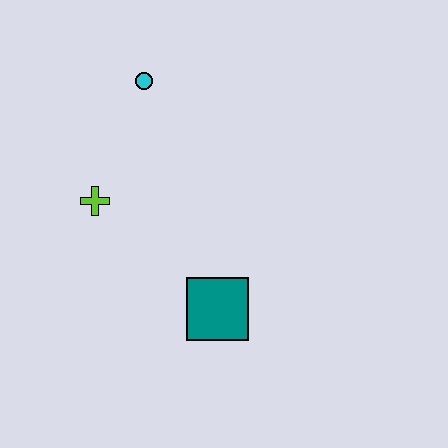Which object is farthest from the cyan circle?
The teal square is farthest from the cyan circle.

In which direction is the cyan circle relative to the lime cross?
The cyan circle is above the lime cross.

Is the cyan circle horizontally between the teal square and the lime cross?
Yes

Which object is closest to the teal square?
The lime cross is closest to the teal square.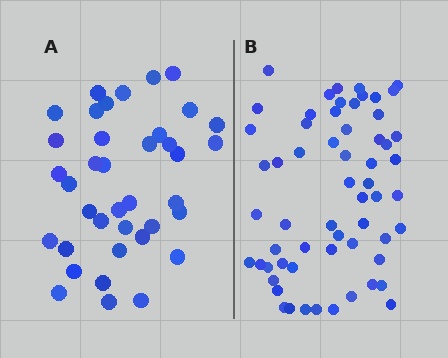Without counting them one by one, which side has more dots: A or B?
Region B (the right region) has more dots.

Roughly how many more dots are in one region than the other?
Region B has approximately 20 more dots than region A.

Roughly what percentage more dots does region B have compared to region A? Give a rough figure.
About 60% more.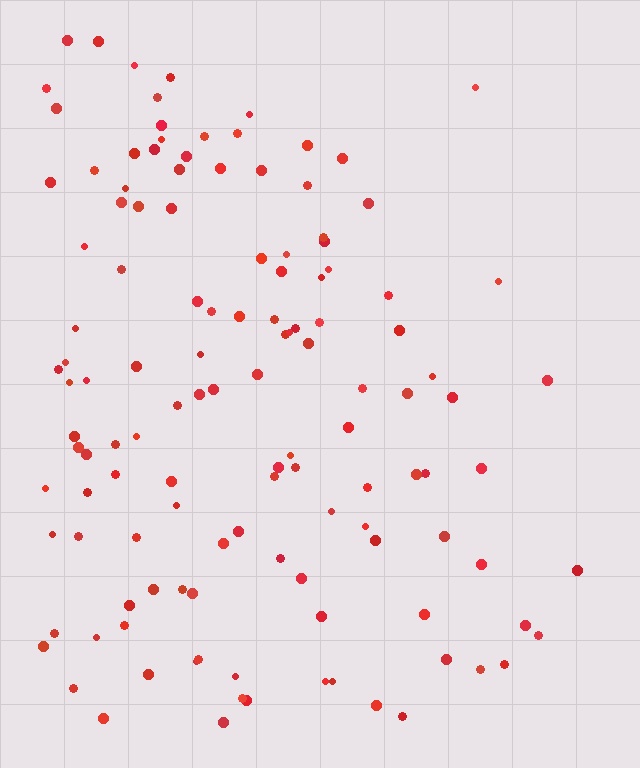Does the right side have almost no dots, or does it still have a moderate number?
Still a moderate number, just noticeably fewer than the left.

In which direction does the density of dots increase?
From right to left, with the left side densest.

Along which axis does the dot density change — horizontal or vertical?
Horizontal.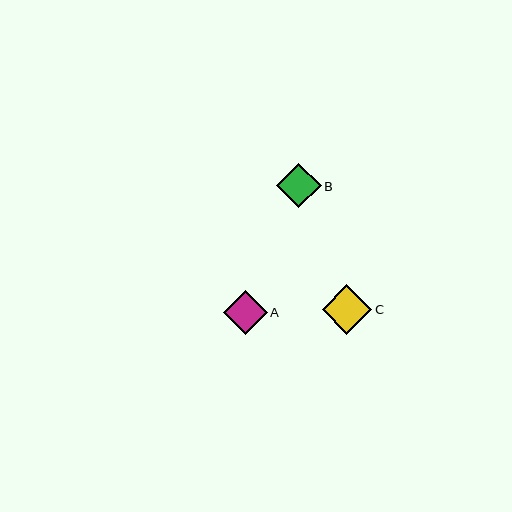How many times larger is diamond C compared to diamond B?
Diamond C is approximately 1.1 times the size of diamond B.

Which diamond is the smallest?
Diamond A is the smallest with a size of approximately 44 pixels.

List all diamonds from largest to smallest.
From largest to smallest: C, B, A.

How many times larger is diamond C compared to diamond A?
Diamond C is approximately 1.1 times the size of diamond A.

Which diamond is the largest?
Diamond C is the largest with a size of approximately 49 pixels.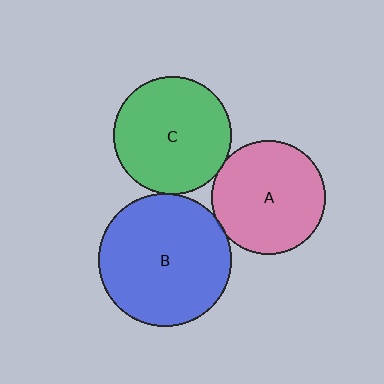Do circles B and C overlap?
Yes.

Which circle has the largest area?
Circle B (blue).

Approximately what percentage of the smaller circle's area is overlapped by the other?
Approximately 5%.